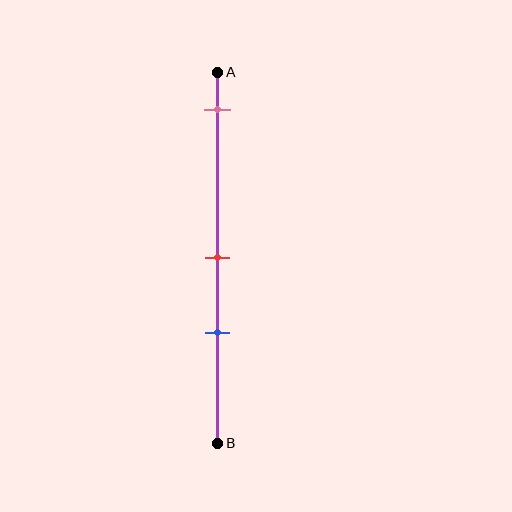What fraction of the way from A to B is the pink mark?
The pink mark is approximately 10% (0.1) of the way from A to B.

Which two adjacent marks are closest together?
The red and blue marks are the closest adjacent pair.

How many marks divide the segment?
There are 3 marks dividing the segment.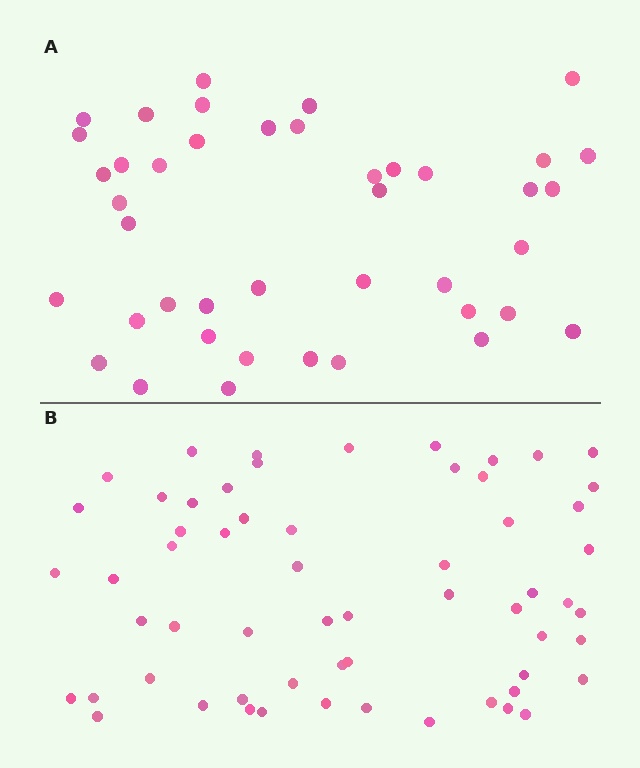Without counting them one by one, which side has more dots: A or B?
Region B (the bottom region) has more dots.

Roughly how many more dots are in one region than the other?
Region B has approximately 20 more dots than region A.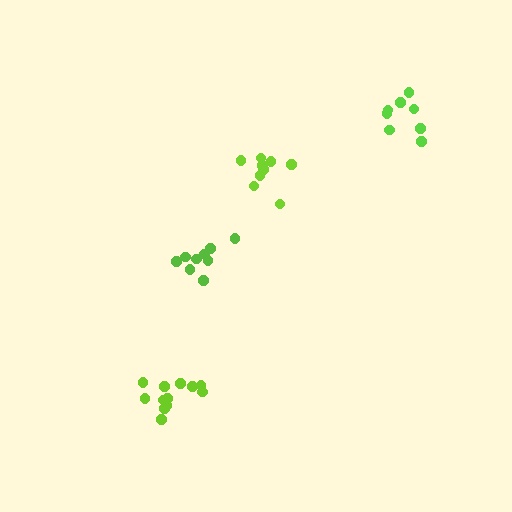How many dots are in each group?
Group 1: 9 dots, Group 2: 9 dots, Group 3: 12 dots, Group 4: 8 dots (38 total).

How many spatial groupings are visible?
There are 4 spatial groupings.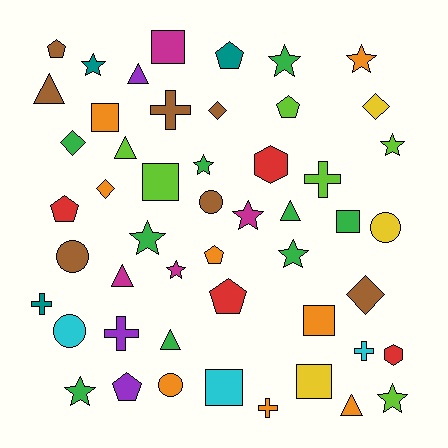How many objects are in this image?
There are 50 objects.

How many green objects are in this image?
There are 9 green objects.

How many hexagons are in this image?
There are 2 hexagons.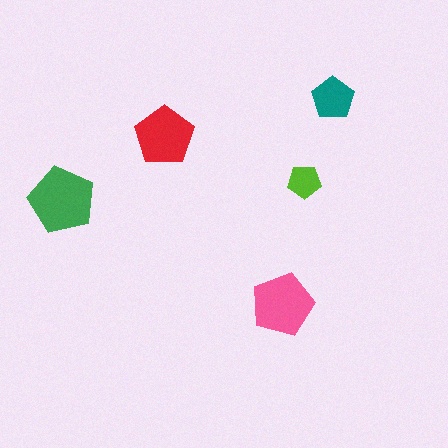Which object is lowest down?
The pink pentagon is bottommost.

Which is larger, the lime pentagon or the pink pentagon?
The pink one.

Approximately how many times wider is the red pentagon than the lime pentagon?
About 2 times wider.